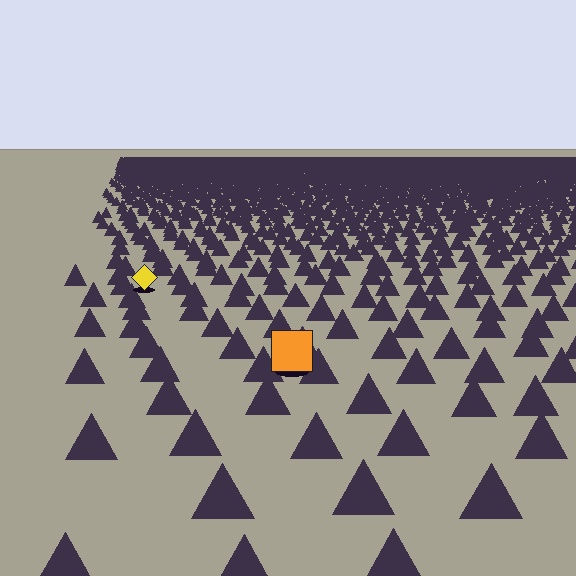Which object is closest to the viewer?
The orange square is closest. The texture marks near it are larger and more spread out.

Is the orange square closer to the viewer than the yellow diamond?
Yes. The orange square is closer — you can tell from the texture gradient: the ground texture is coarser near it.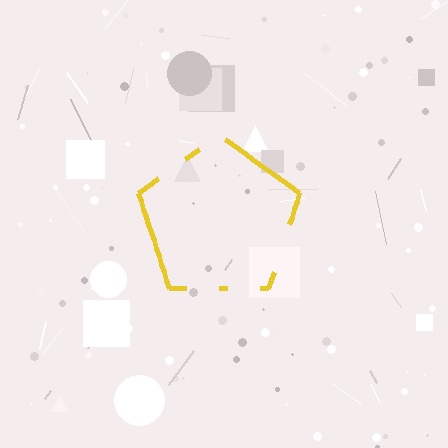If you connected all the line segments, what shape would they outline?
They would outline a pentagon.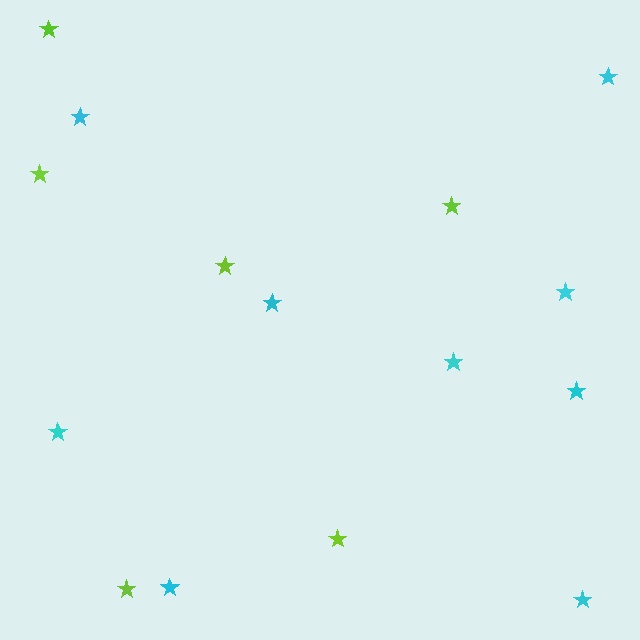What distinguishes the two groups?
There are 2 groups: one group of cyan stars (9) and one group of lime stars (6).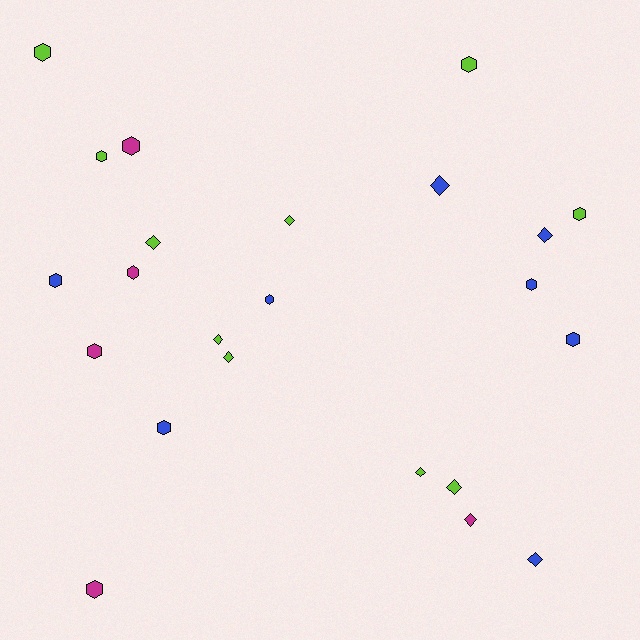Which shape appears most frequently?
Hexagon, with 13 objects.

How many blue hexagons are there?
There are 5 blue hexagons.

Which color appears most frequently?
Lime, with 10 objects.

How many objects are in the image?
There are 23 objects.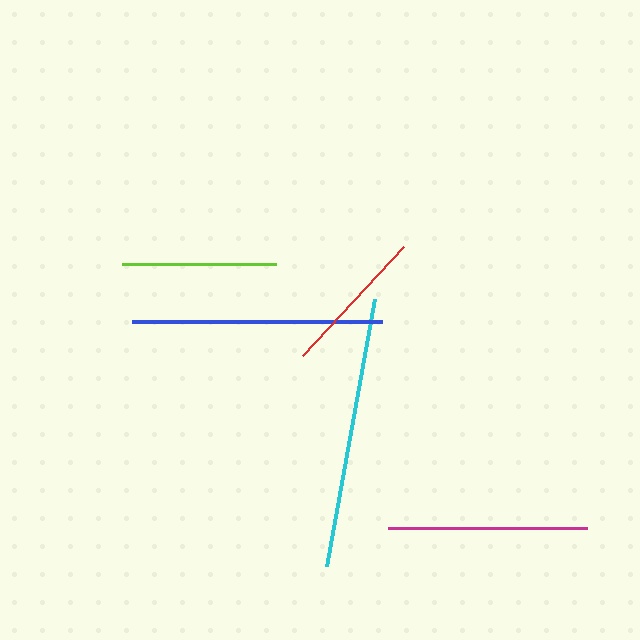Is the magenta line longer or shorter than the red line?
The magenta line is longer than the red line.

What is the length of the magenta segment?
The magenta segment is approximately 199 pixels long.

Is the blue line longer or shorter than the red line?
The blue line is longer than the red line.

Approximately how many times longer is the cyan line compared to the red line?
The cyan line is approximately 1.8 times the length of the red line.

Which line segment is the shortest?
The red line is the shortest at approximately 149 pixels.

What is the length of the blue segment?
The blue segment is approximately 250 pixels long.